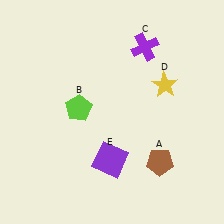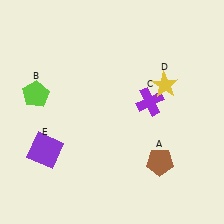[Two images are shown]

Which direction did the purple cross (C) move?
The purple cross (C) moved down.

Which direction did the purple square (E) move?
The purple square (E) moved left.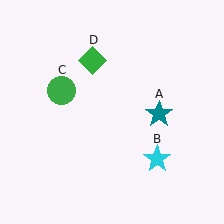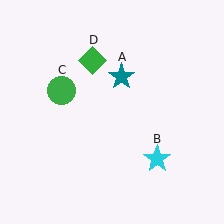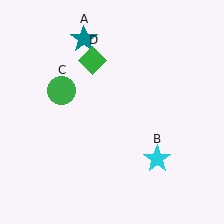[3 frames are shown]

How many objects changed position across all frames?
1 object changed position: teal star (object A).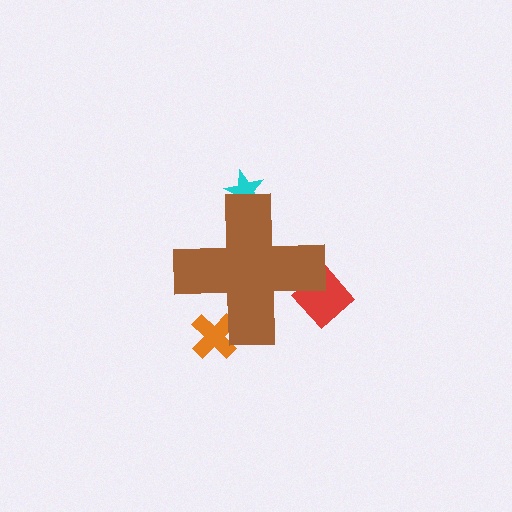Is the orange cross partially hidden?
Yes, the orange cross is partially hidden behind the brown cross.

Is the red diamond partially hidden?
Yes, the red diamond is partially hidden behind the brown cross.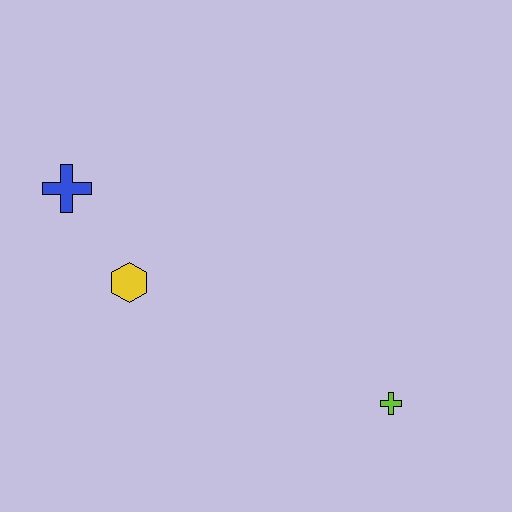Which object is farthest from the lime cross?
The blue cross is farthest from the lime cross.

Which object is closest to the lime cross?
The yellow hexagon is closest to the lime cross.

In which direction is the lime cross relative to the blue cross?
The lime cross is to the right of the blue cross.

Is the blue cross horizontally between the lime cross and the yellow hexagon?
No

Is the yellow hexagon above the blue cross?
No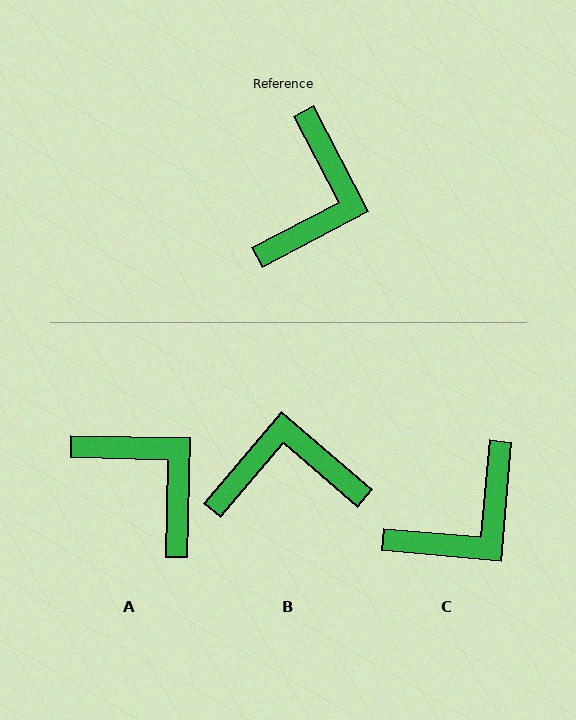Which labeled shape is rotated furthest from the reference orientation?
B, about 112 degrees away.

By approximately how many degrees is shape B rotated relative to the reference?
Approximately 112 degrees counter-clockwise.